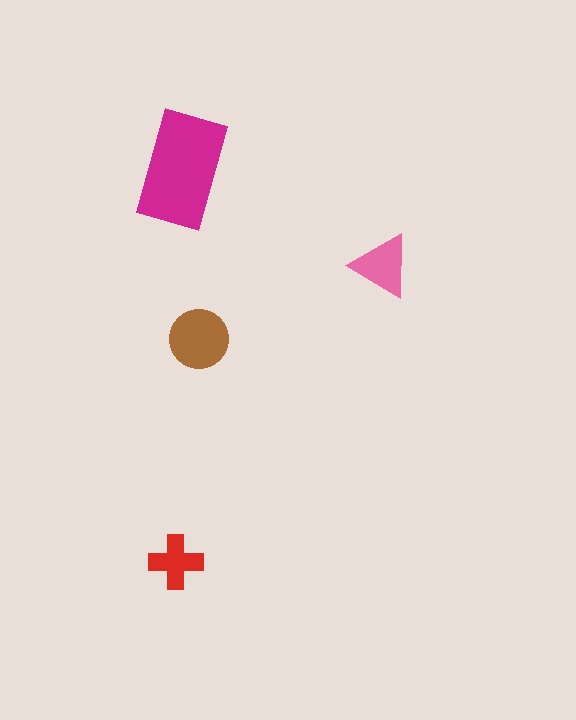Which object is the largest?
The magenta rectangle.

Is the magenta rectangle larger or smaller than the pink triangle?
Larger.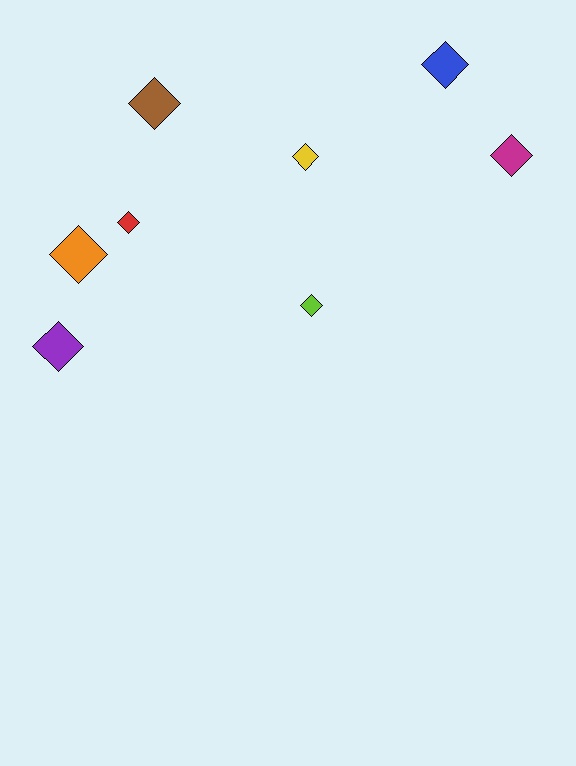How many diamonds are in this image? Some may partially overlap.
There are 8 diamonds.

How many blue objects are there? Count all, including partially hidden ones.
There is 1 blue object.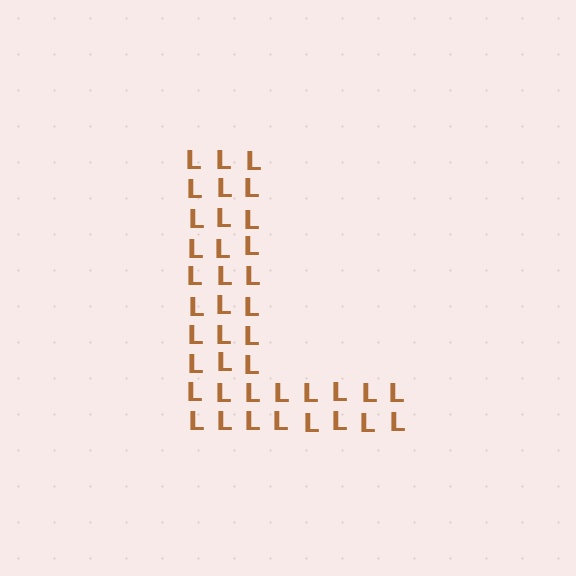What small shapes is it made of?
It is made of small letter L's.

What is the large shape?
The large shape is the letter L.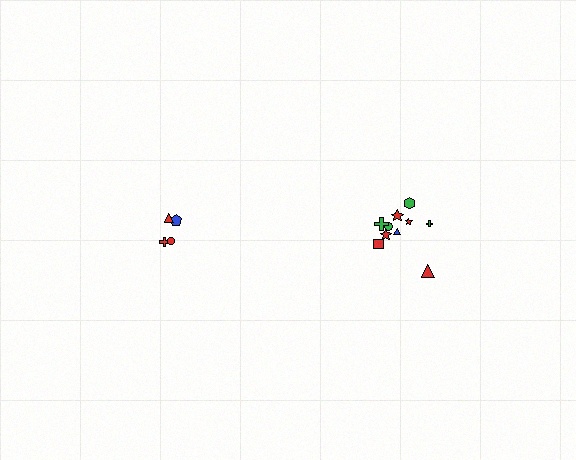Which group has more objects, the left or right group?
The right group.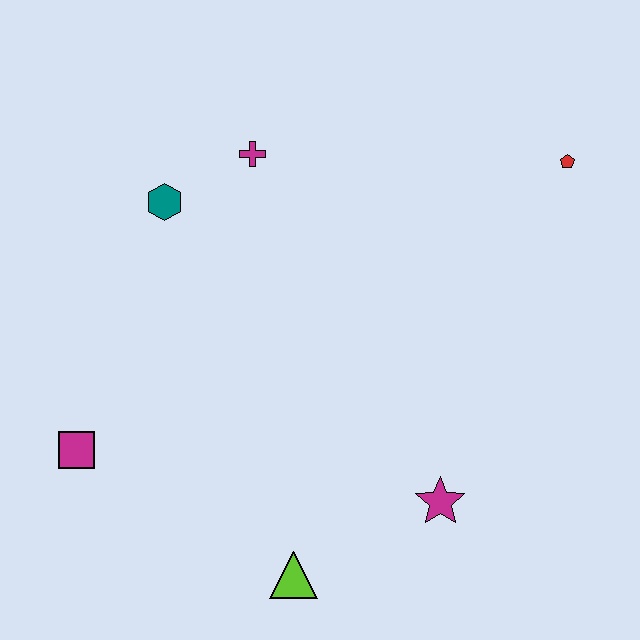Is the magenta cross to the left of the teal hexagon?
No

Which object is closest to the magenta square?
The lime triangle is closest to the magenta square.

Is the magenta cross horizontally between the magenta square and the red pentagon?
Yes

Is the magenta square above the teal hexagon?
No